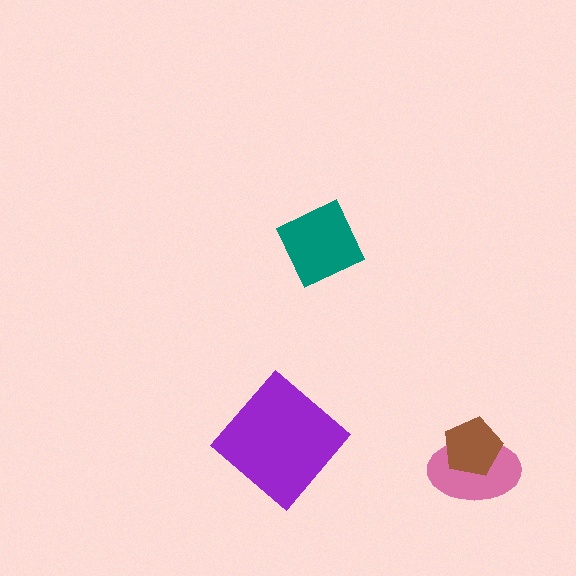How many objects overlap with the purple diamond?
0 objects overlap with the purple diamond.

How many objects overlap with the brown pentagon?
1 object overlaps with the brown pentagon.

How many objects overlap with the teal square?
0 objects overlap with the teal square.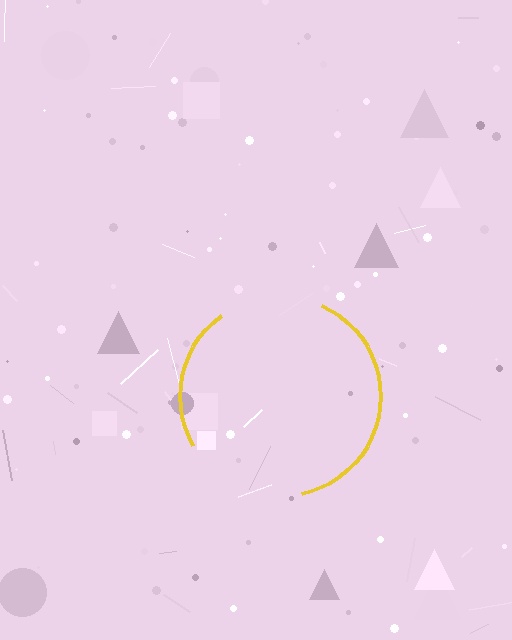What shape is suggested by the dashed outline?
The dashed outline suggests a circle.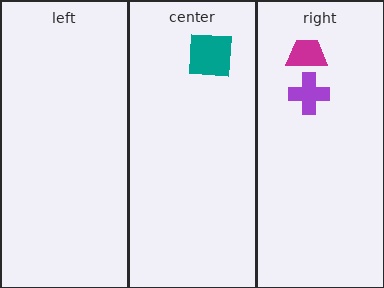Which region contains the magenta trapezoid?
The right region.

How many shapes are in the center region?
1.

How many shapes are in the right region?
2.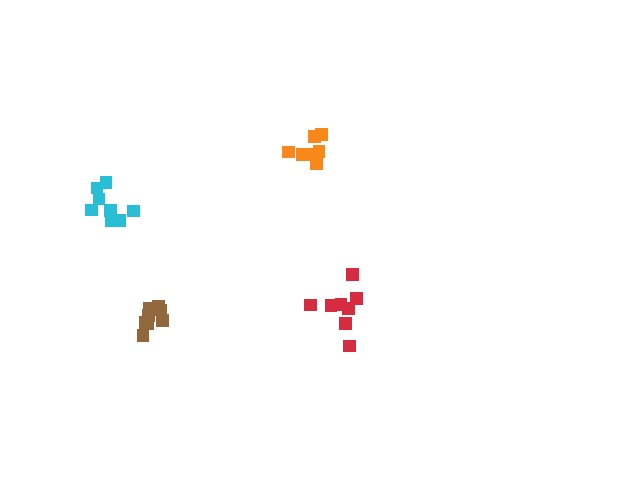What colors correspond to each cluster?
The clusters are colored: orange, brown, red, cyan.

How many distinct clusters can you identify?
There are 4 distinct clusters.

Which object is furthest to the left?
The cyan cluster is leftmost.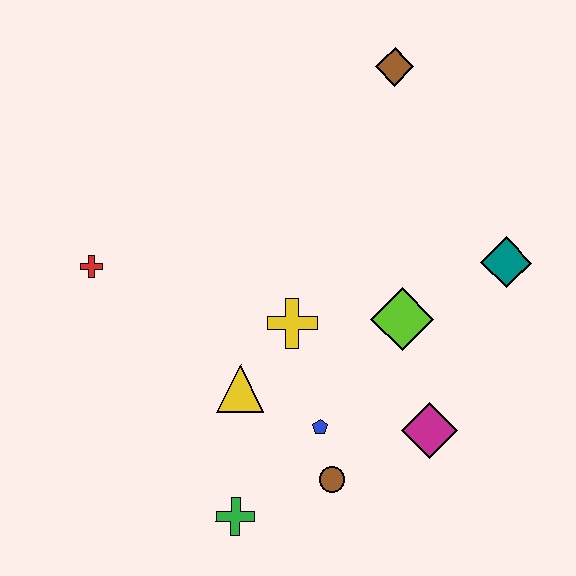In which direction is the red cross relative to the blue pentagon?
The red cross is to the left of the blue pentagon.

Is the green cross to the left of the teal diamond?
Yes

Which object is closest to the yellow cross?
The yellow triangle is closest to the yellow cross.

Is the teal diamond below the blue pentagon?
No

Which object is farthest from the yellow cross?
The brown diamond is farthest from the yellow cross.